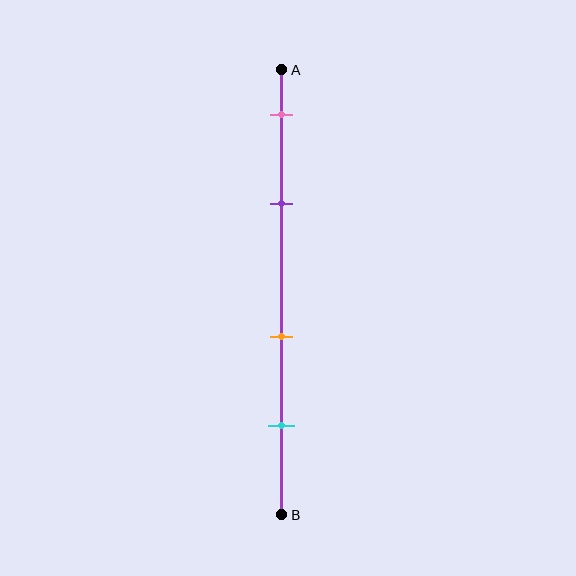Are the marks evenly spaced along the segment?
No, the marks are not evenly spaced.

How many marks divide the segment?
There are 4 marks dividing the segment.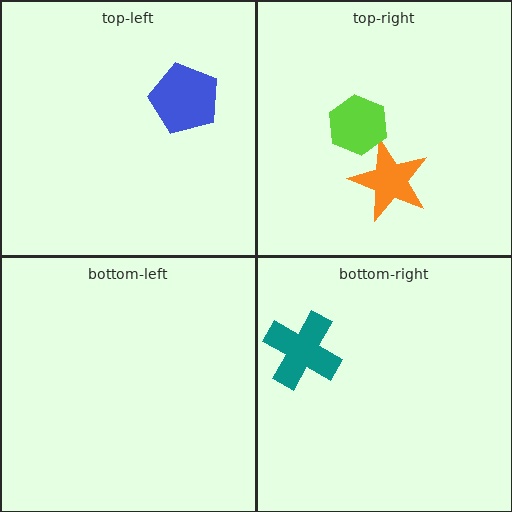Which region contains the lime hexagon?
The top-right region.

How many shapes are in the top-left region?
1.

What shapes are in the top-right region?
The orange star, the lime hexagon.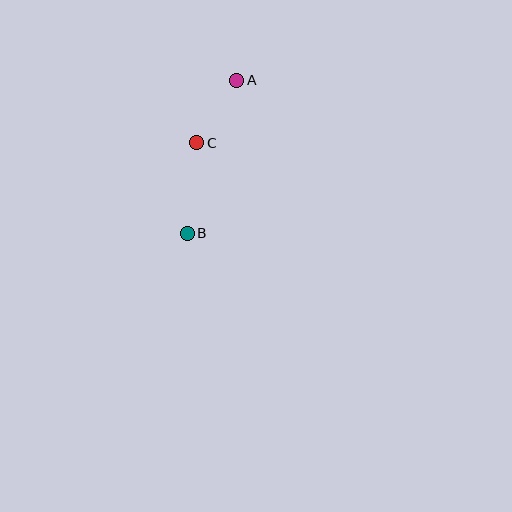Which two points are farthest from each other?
Points A and B are farthest from each other.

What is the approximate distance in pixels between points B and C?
The distance between B and C is approximately 91 pixels.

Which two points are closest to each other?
Points A and C are closest to each other.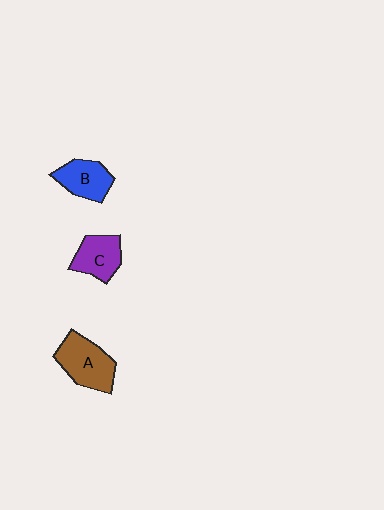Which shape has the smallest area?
Shape C (purple).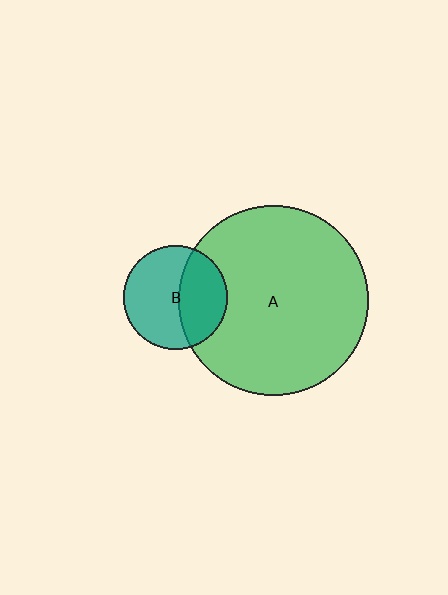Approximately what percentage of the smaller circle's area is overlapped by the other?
Approximately 40%.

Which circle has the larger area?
Circle A (green).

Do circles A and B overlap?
Yes.